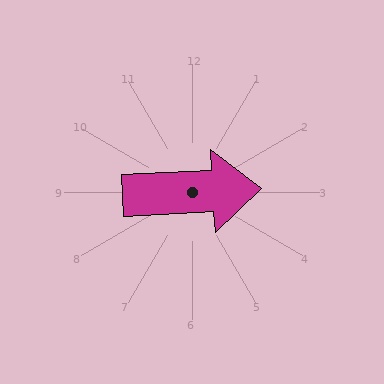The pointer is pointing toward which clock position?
Roughly 3 o'clock.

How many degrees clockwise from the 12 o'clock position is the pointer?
Approximately 87 degrees.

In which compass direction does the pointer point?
East.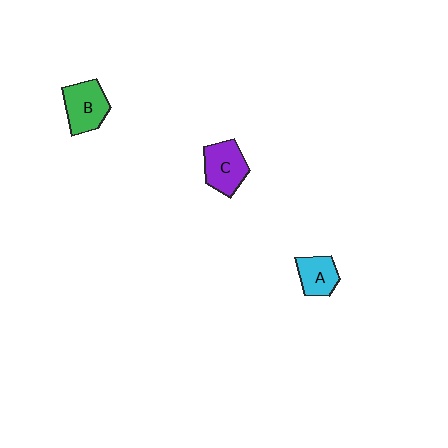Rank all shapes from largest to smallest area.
From largest to smallest: B (green), C (purple), A (cyan).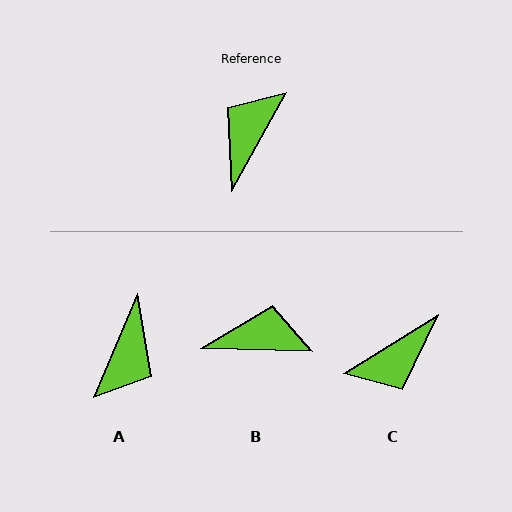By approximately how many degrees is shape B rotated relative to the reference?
Approximately 63 degrees clockwise.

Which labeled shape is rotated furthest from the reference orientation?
A, about 173 degrees away.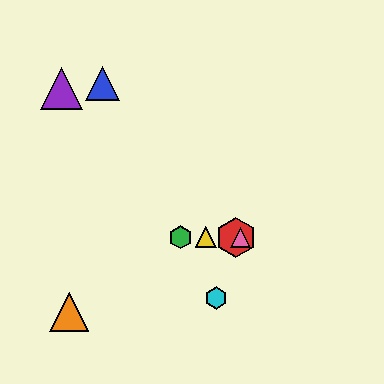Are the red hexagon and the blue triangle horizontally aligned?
No, the red hexagon is at y≈237 and the blue triangle is at y≈84.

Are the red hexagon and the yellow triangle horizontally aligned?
Yes, both are at y≈237.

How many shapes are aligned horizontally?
4 shapes (the red hexagon, the green hexagon, the yellow triangle, the pink triangle) are aligned horizontally.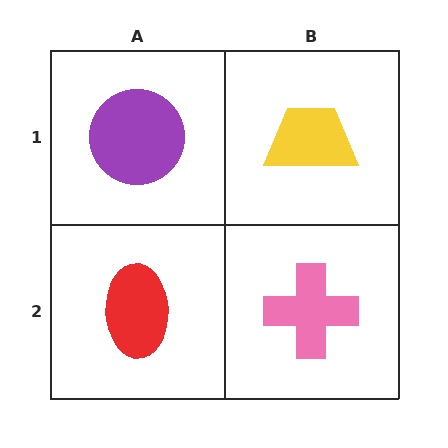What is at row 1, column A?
A purple circle.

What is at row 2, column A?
A red ellipse.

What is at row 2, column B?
A pink cross.